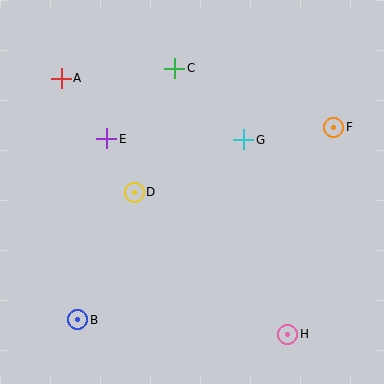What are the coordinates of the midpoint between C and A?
The midpoint between C and A is at (118, 73).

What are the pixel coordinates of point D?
Point D is at (134, 193).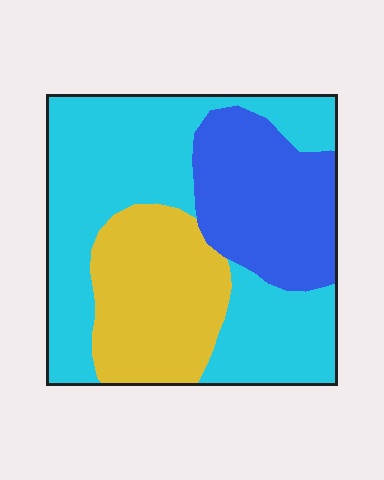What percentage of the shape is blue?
Blue covers 24% of the shape.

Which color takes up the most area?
Cyan, at roughly 50%.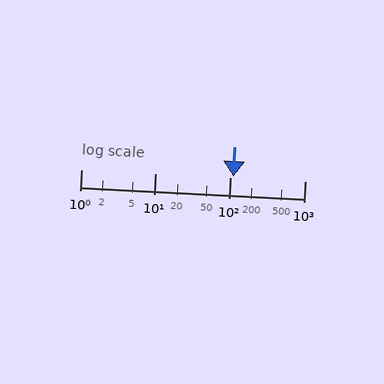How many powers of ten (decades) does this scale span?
The scale spans 3 decades, from 1 to 1000.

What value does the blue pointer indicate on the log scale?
The pointer indicates approximately 110.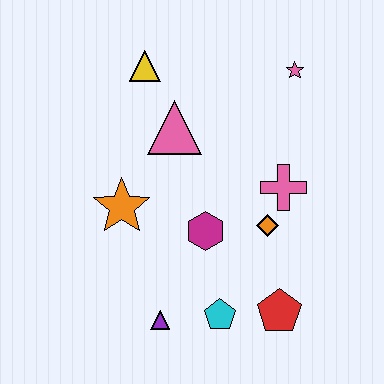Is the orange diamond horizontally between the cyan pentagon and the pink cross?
Yes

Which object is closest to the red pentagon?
The cyan pentagon is closest to the red pentagon.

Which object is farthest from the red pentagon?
The yellow triangle is farthest from the red pentagon.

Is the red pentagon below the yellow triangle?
Yes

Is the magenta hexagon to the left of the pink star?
Yes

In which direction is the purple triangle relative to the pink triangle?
The purple triangle is below the pink triangle.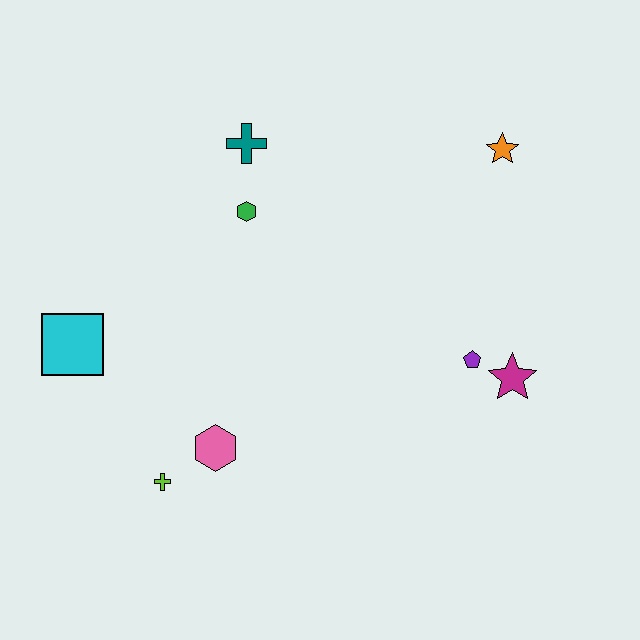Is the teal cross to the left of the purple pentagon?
Yes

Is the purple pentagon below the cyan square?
Yes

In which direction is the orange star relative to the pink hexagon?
The orange star is above the pink hexagon.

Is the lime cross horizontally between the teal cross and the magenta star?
No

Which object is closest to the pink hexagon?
The lime cross is closest to the pink hexagon.